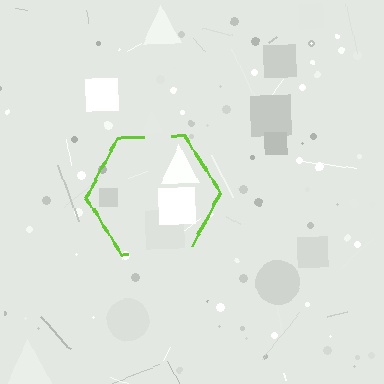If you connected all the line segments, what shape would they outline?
They would outline a hexagon.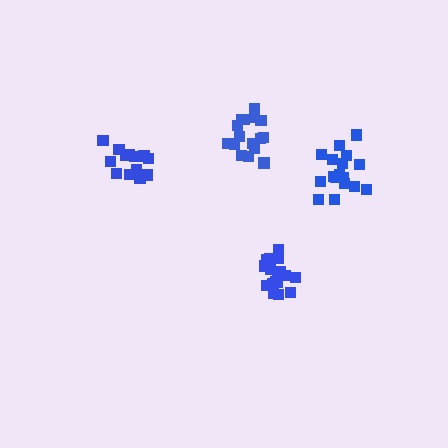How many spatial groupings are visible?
There are 4 spatial groupings.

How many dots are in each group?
Group 1: 14 dots, Group 2: 16 dots, Group 3: 18 dots, Group 4: 17 dots (65 total).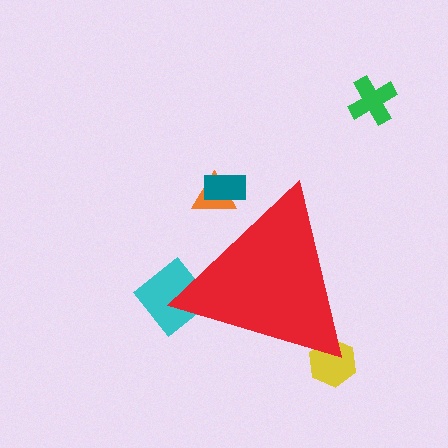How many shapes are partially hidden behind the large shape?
4 shapes are partially hidden.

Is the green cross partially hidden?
No, the green cross is fully visible.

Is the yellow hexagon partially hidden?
Yes, the yellow hexagon is partially hidden behind the red triangle.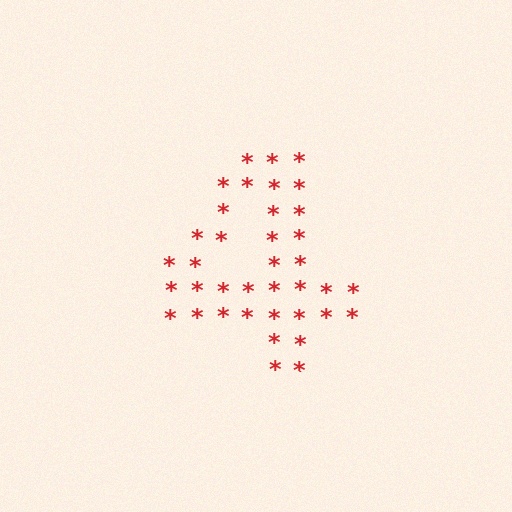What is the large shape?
The large shape is the digit 4.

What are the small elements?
The small elements are asterisks.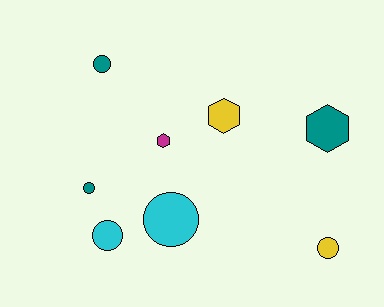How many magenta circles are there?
There are no magenta circles.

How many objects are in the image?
There are 8 objects.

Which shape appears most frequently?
Circle, with 5 objects.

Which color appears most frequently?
Teal, with 3 objects.